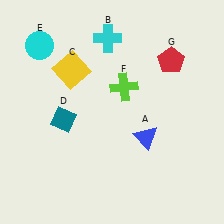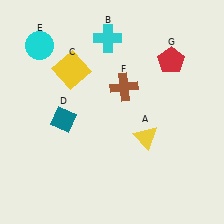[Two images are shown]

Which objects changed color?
A changed from blue to yellow. F changed from lime to brown.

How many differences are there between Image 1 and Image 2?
There are 2 differences between the two images.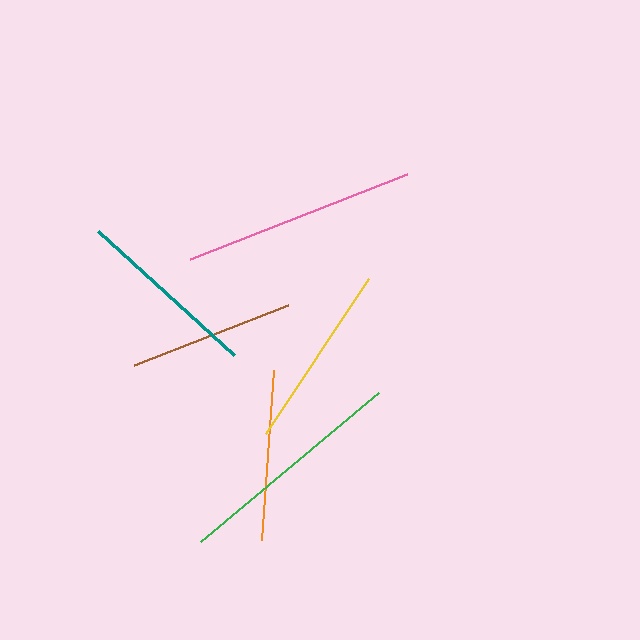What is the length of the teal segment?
The teal segment is approximately 184 pixels long.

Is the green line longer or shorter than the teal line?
The green line is longer than the teal line.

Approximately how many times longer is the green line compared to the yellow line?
The green line is approximately 1.2 times the length of the yellow line.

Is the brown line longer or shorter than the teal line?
The teal line is longer than the brown line.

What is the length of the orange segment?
The orange segment is approximately 171 pixels long.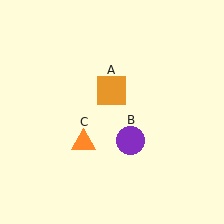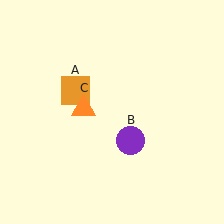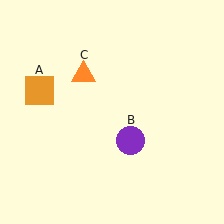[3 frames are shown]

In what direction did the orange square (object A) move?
The orange square (object A) moved left.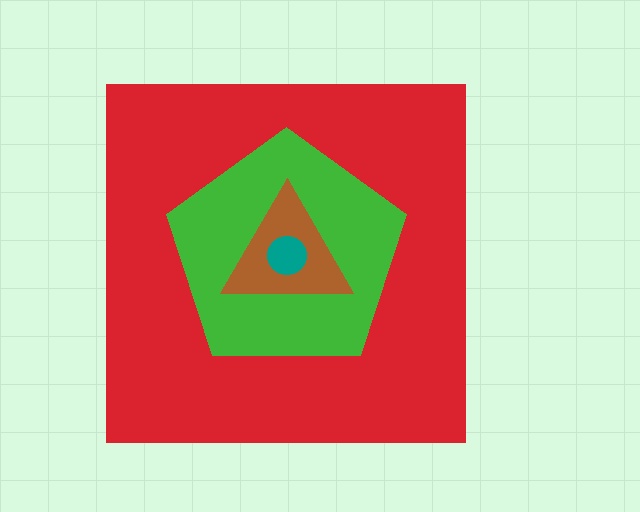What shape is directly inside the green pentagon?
The brown triangle.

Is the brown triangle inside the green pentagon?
Yes.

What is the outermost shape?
The red square.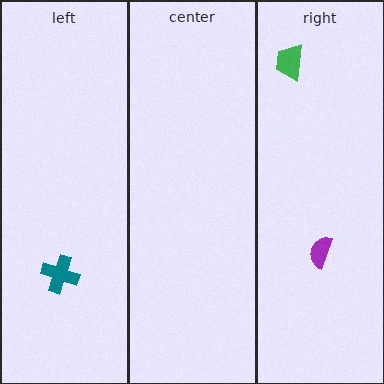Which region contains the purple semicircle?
The right region.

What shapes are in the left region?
The teal cross.